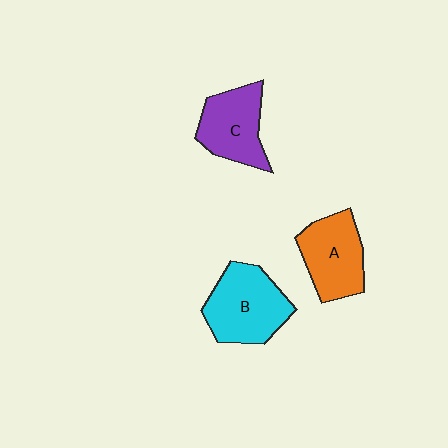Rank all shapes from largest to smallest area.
From largest to smallest: B (cyan), A (orange), C (purple).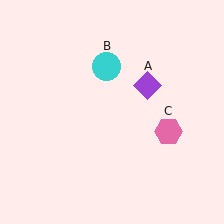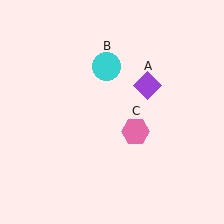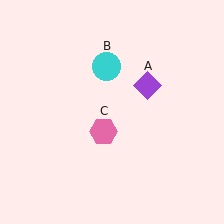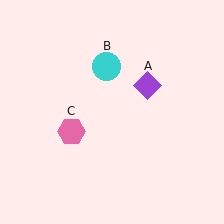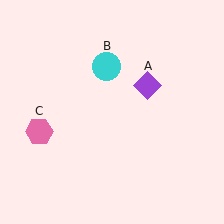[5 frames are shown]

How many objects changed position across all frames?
1 object changed position: pink hexagon (object C).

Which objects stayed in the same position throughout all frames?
Purple diamond (object A) and cyan circle (object B) remained stationary.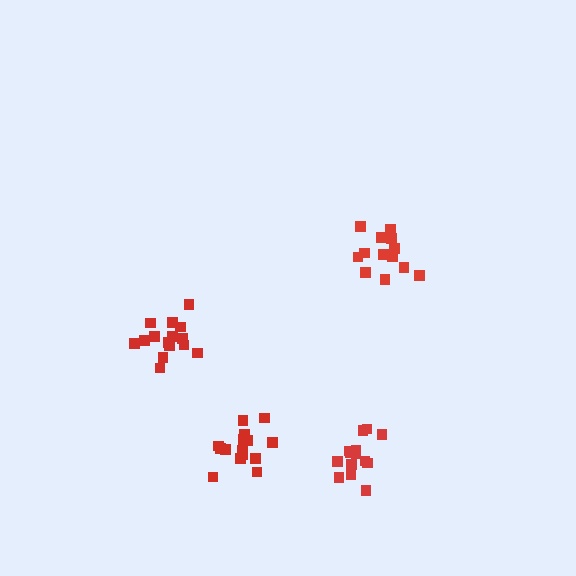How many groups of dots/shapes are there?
There are 4 groups.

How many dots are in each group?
Group 1: 15 dots, Group 2: 14 dots, Group 3: 13 dots, Group 4: 15 dots (57 total).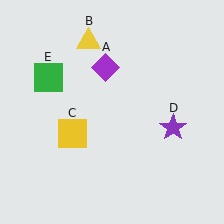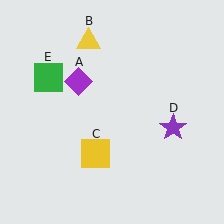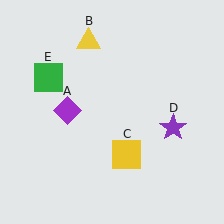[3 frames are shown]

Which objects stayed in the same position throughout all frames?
Yellow triangle (object B) and purple star (object D) and green square (object E) remained stationary.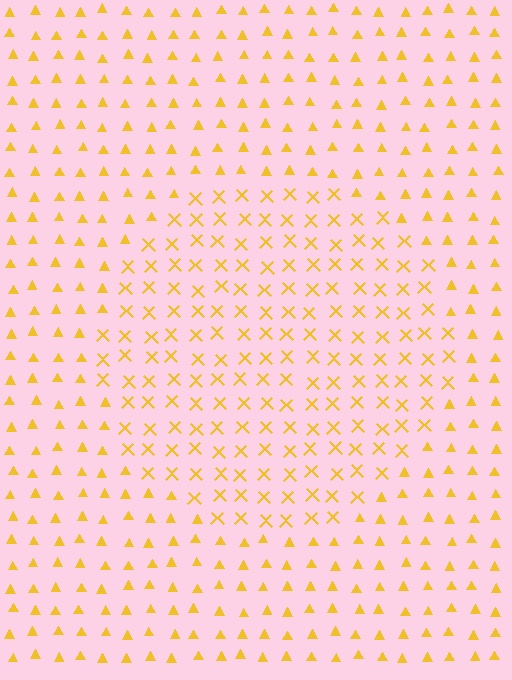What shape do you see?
I see a circle.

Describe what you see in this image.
The image is filled with small yellow elements arranged in a uniform grid. A circle-shaped region contains X marks, while the surrounding area contains triangles. The boundary is defined purely by the change in element shape.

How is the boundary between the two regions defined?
The boundary is defined by a change in element shape: X marks inside vs. triangles outside. All elements share the same color and spacing.